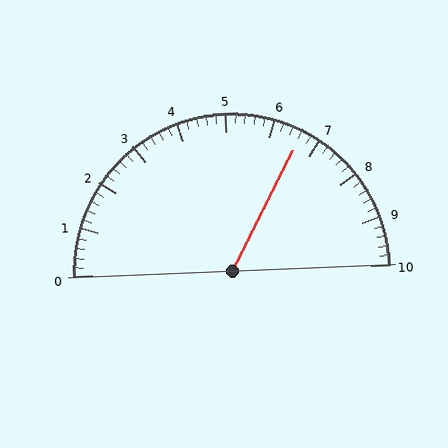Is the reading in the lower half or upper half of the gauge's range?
The reading is in the upper half of the range (0 to 10).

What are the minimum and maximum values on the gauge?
The gauge ranges from 0 to 10.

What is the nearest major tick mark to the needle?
The nearest major tick mark is 7.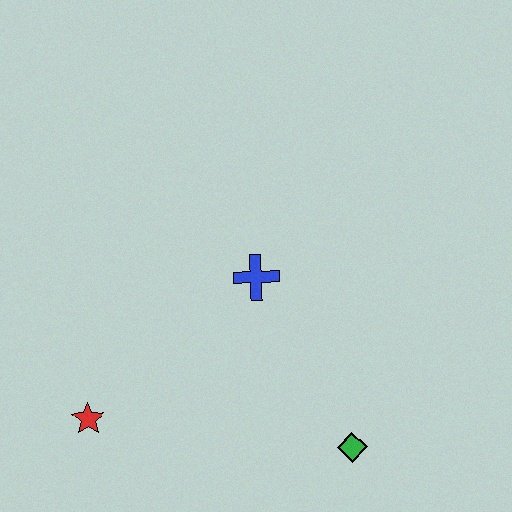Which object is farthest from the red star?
The green diamond is farthest from the red star.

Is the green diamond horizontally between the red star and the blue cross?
No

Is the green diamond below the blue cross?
Yes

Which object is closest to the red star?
The blue cross is closest to the red star.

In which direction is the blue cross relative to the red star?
The blue cross is to the right of the red star.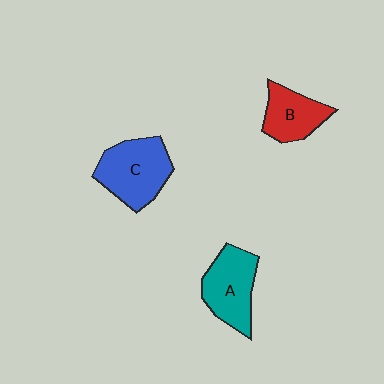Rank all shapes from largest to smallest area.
From largest to smallest: C (blue), A (teal), B (red).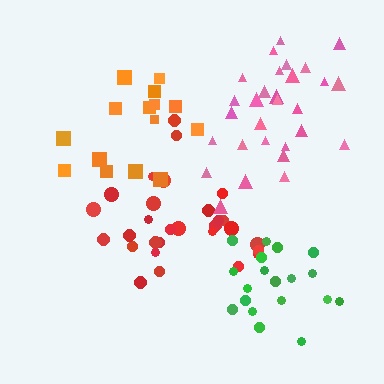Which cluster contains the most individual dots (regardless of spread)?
Red (29).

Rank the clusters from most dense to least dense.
red, pink, green, orange.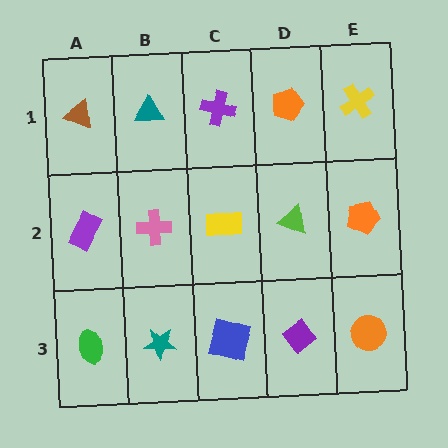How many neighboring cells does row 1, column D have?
3.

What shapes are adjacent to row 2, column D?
An orange pentagon (row 1, column D), a purple diamond (row 3, column D), a yellow rectangle (row 2, column C), an orange pentagon (row 2, column E).